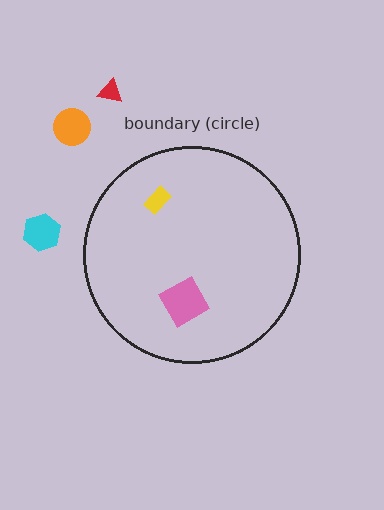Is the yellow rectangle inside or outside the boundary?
Inside.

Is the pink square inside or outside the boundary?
Inside.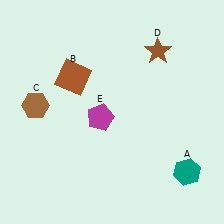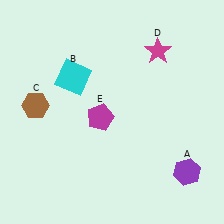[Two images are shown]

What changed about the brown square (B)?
In Image 1, B is brown. In Image 2, it changed to cyan.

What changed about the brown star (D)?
In Image 1, D is brown. In Image 2, it changed to magenta.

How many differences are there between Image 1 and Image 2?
There are 3 differences between the two images.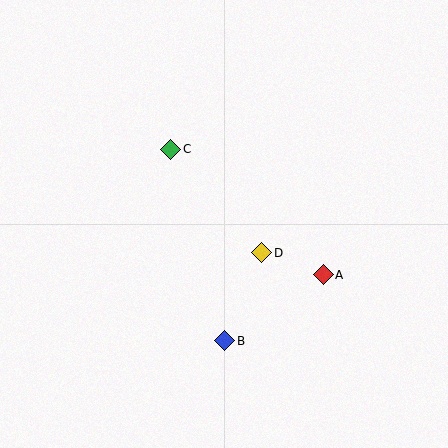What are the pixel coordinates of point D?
Point D is at (262, 253).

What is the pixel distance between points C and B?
The distance between C and B is 199 pixels.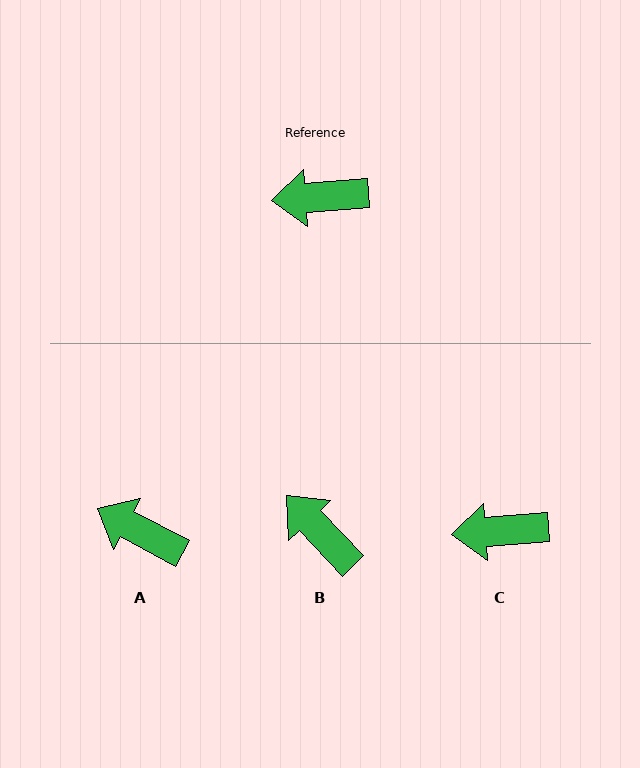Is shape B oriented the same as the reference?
No, it is off by about 50 degrees.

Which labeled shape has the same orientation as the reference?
C.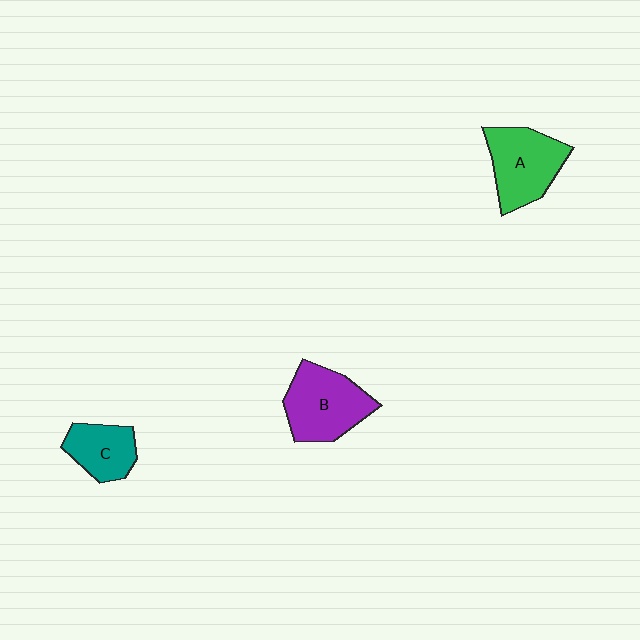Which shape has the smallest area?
Shape C (teal).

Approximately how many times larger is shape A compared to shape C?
Approximately 1.5 times.